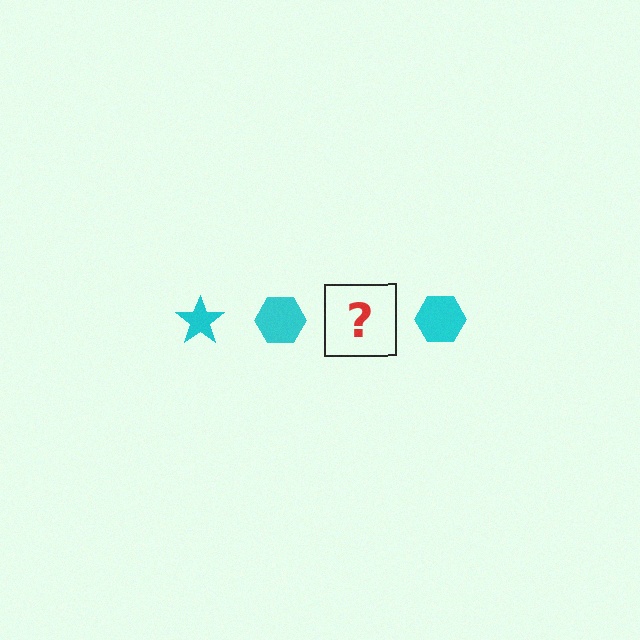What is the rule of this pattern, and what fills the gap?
The rule is that the pattern cycles through star, hexagon shapes in cyan. The gap should be filled with a cyan star.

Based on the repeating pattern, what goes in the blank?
The blank should be a cyan star.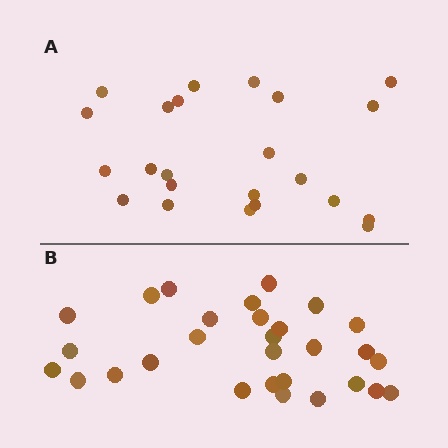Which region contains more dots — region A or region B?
Region B (the bottom region) has more dots.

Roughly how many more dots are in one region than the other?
Region B has about 6 more dots than region A.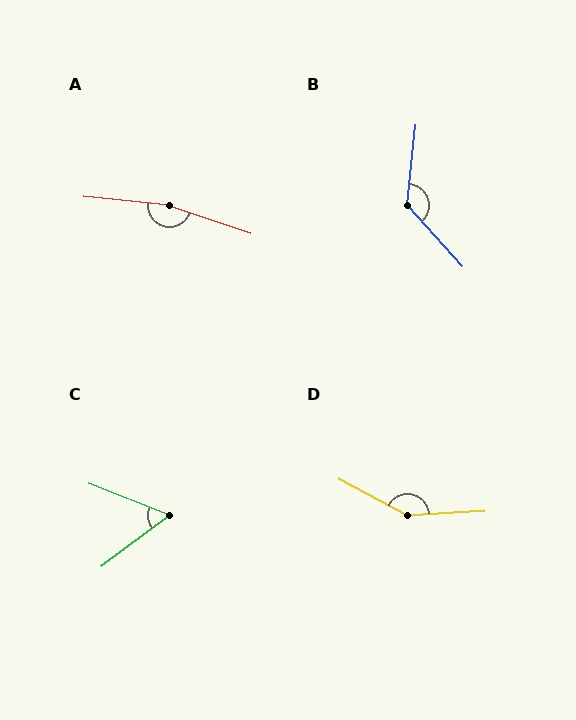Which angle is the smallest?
C, at approximately 59 degrees.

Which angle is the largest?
A, at approximately 167 degrees.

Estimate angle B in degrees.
Approximately 132 degrees.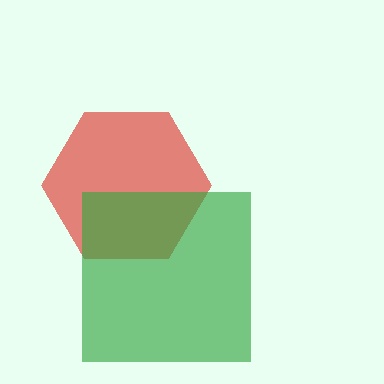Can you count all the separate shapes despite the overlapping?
Yes, there are 2 separate shapes.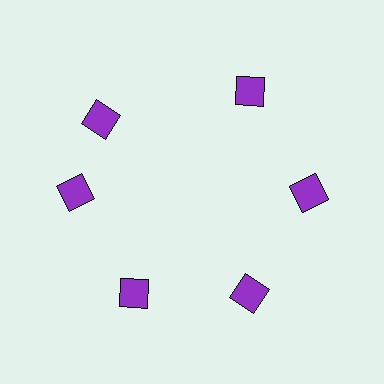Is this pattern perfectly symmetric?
No. The 6 purple diamonds are arranged in a ring, but one element near the 11 o'clock position is rotated out of alignment along the ring, breaking the 6-fold rotational symmetry.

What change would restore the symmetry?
The symmetry would be restored by rotating it back into even spacing with its neighbors so that all 6 diamonds sit at equal angles and equal distance from the center.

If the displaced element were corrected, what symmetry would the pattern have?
It would have 6-fold rotational symmetry — the pattern would map onto itself every 60 degrees.